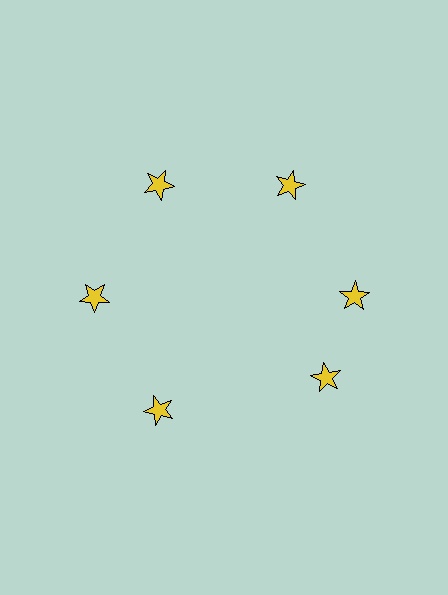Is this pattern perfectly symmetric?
No. The 6 yellow stars are arranged in a ring, but one element near the 5 o'clock position is rotated out of alignment along the ring, breaking the 6-fold rotational symmetry.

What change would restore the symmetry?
The symmetry would be restored by rotating it back into even spacing with its neighbors so that all 6 stars sit at equal angles and equal distance from the center.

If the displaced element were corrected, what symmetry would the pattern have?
It would have 6-fold rotational symmetry — the pattern would map onto itself every 60 degrees.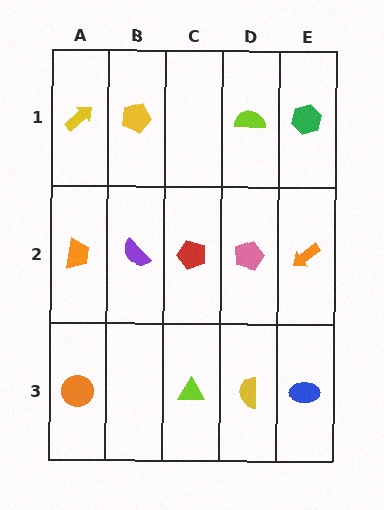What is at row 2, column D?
A pink pentagon.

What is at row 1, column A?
A yellow arrow.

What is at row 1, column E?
A green hexagon.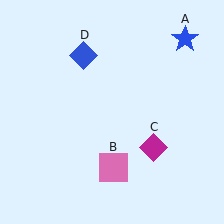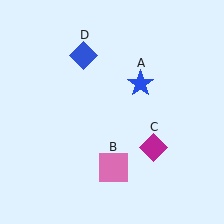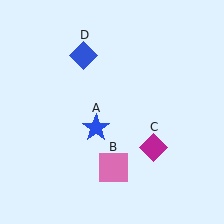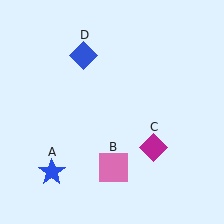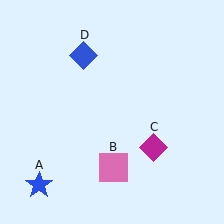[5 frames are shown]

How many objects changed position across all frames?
1 object changed position: blue star (object A).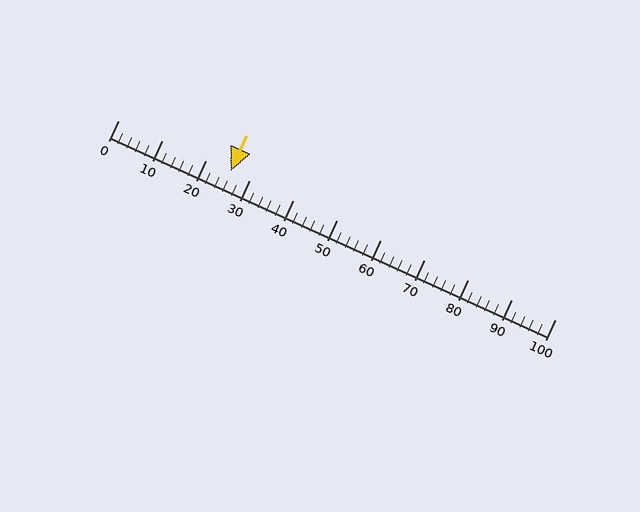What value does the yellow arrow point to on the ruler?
The yellow arrow points to approximately 26.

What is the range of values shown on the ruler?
The ruler shows values from 0 to 100.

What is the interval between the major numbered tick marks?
The major tick marks are spaced 10 units apart.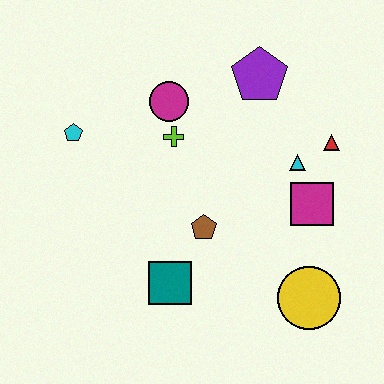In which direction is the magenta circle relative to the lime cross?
The magenta circle is above the lime cross.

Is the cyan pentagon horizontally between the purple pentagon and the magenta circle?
No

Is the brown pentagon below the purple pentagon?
Yes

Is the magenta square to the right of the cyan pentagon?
Yes